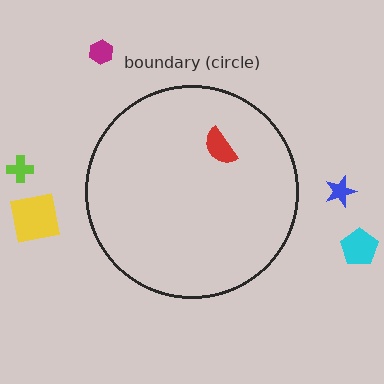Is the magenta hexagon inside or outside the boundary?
Outside.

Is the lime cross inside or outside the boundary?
Outside.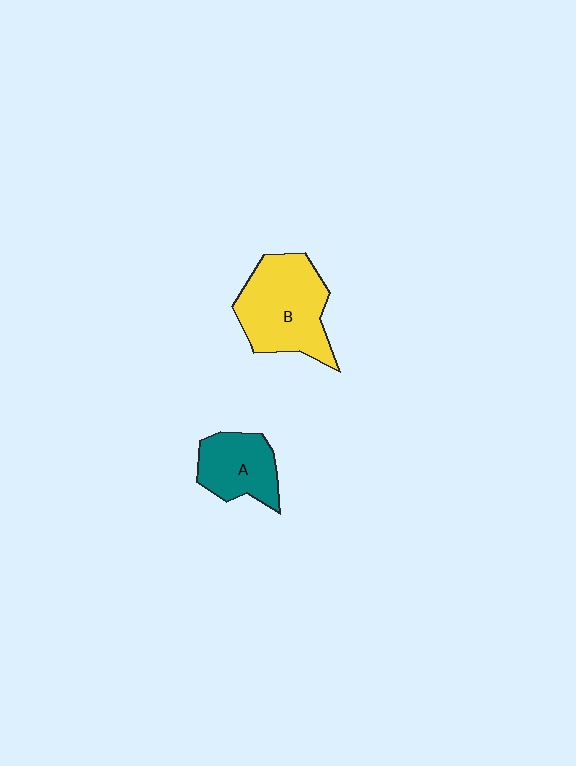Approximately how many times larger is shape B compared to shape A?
Approximately 1.6 times.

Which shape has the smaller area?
Shape A (teal).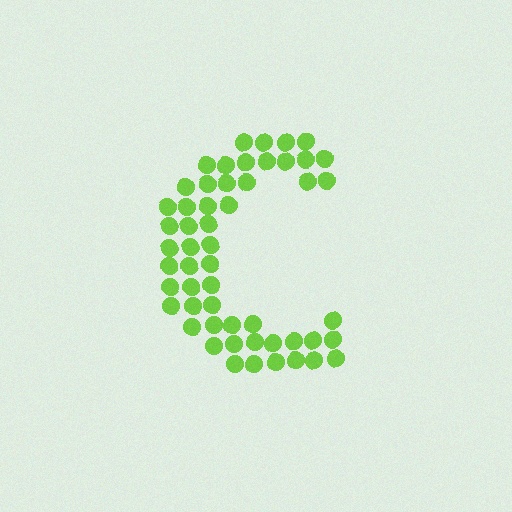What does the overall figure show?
The overall figure shows the letter C.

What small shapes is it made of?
It is made of small circles.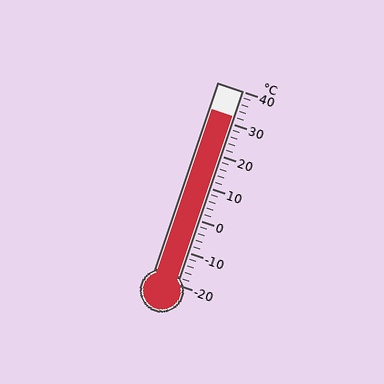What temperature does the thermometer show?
The thermometer shows approximately 32°C.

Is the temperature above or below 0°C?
The temperature is above 0°C.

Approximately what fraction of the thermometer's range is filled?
The thermometer is filled to approximately 85% of its range.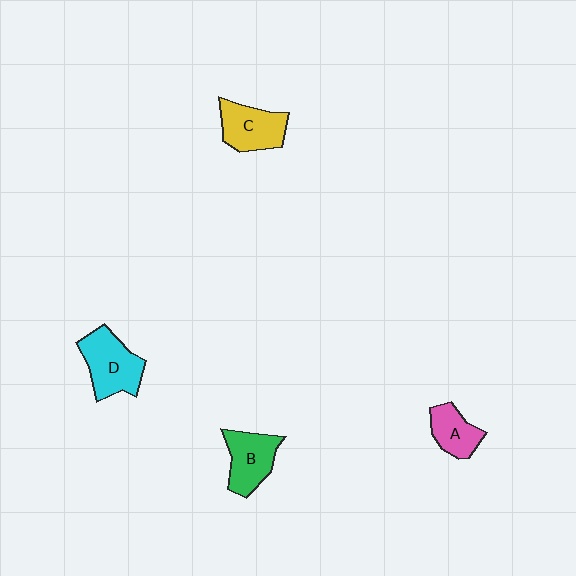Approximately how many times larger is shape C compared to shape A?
Approximately 1.4 times.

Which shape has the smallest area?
Shape A (pink).